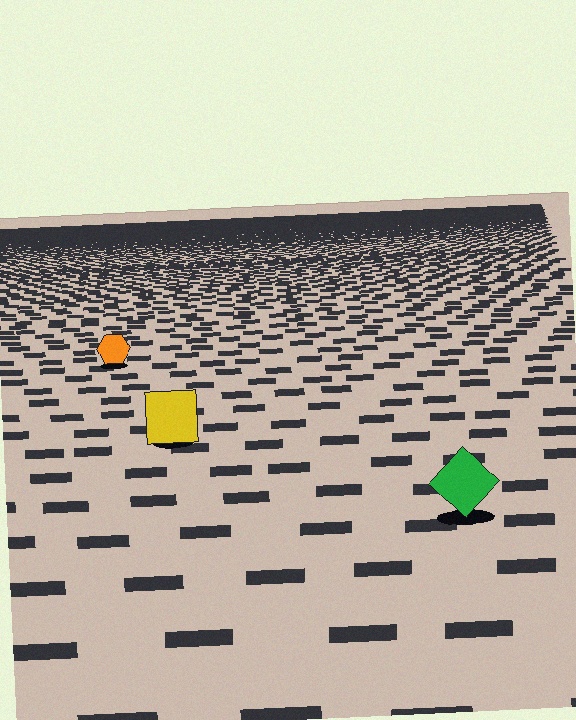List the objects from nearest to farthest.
From nearest to farthest: the green diamond, the yellow square, the orange hexagon.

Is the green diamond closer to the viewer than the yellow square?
Yes. The green diamond is closer — you can tell from the texture gradient: the ground texture is coarser near it.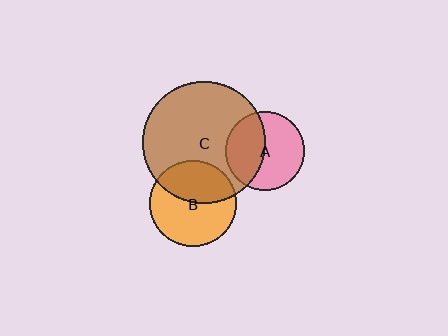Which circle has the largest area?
Circle C (brown).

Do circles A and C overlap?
Yes.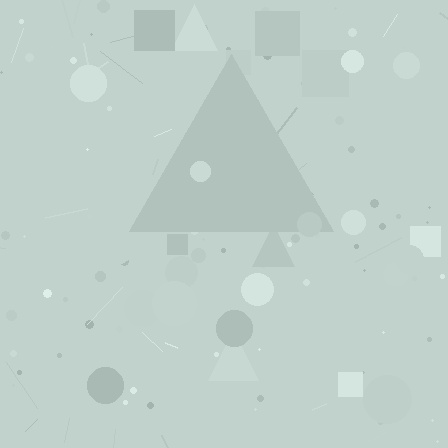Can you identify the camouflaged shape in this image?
The camouflaged shape is a triangle.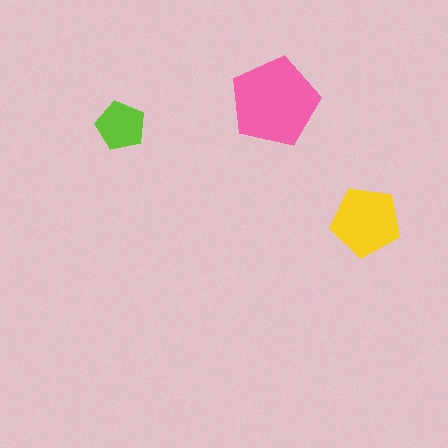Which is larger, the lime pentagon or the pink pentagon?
The pink one.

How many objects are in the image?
There are 3 objects in the image.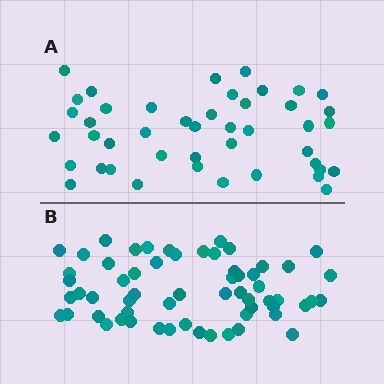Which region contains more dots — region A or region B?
Region B (the bottom region) has more dots.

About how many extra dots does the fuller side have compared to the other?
Region B has approximately 15 more dots than region A.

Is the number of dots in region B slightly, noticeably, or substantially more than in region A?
Region B has noticeably more, but not dramatically so. The ratio is roughly 1.4 to 1.